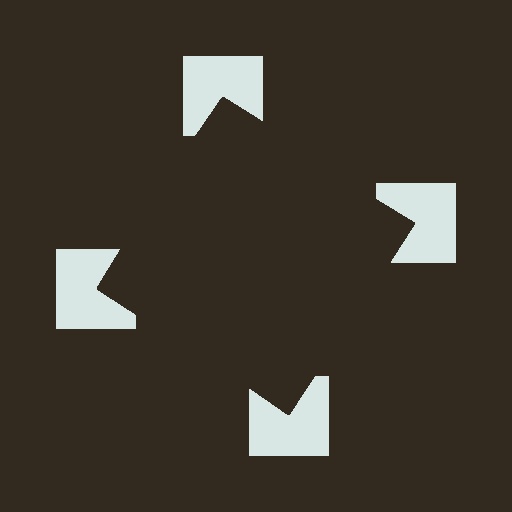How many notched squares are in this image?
There are 4 — one at each vertex of the illusory square.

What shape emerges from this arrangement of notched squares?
An illusory square — its edges are inferred from the aligned wedge cuts in the notched squares, not physically drawn.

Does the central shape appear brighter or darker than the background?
It typically appears slightly darker than the background, even though no actual brightness change is drawn.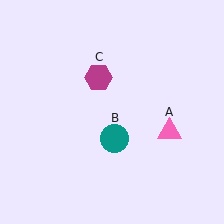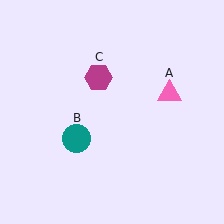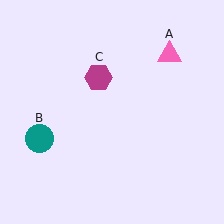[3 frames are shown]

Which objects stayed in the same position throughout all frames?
Magenta hexagon (object C) remained stationary.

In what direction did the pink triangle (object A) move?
The pink triangle (object A) moved up.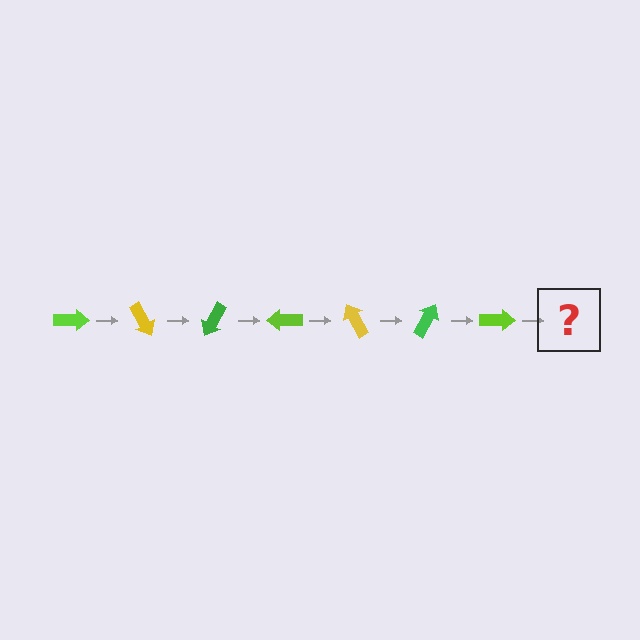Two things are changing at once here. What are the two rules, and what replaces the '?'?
The two rules are that it rotates 60 degrees each step and the color cycles through lime, yellow, and green. The '?' should be a yellow arrow, rotated 420 degrees from the start.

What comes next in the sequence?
The next element should be a yellow arrow, rotated 420 degrees from the start.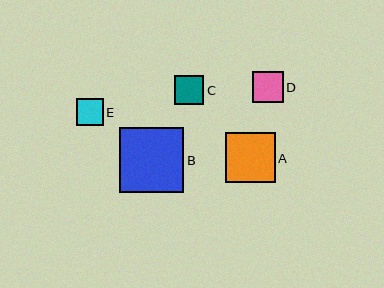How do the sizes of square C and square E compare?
Square C and square E are approximately the same size.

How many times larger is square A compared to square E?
Square A is approximately 1.8 times the size of square E.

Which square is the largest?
Square B is the largest with a size of approximately 65 pixels.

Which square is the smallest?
Square E is the smallest with a size of approximately 27 pixels.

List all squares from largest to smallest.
From largest to smallest: B, A, D, C, E.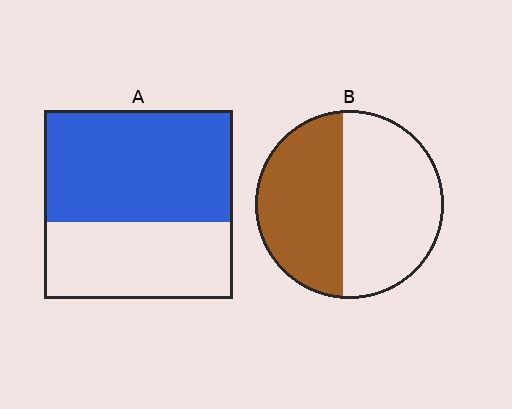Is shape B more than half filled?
No.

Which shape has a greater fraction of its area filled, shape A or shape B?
Shape A.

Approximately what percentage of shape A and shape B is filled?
A is approximately 60% and B is approximately 45%.